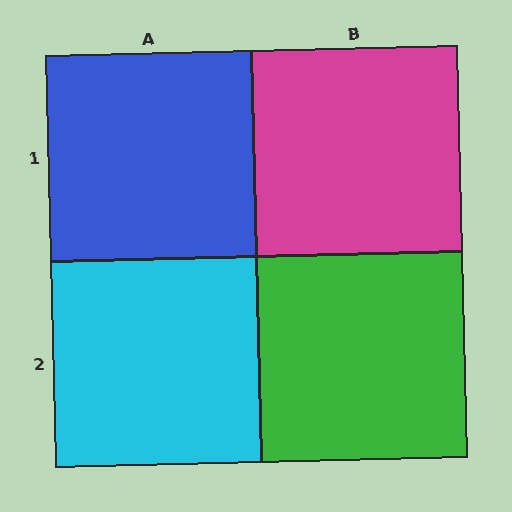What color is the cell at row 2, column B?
Green.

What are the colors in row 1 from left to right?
Blue, magenta.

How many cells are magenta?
1 cell is magenta.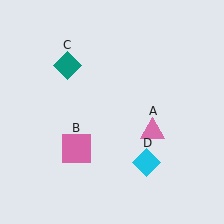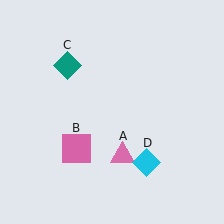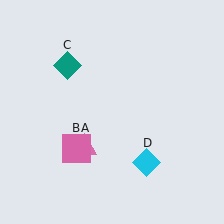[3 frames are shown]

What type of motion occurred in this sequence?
The pink triangle (object A) rotated clockwise around the center of the scene.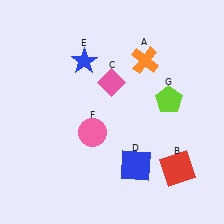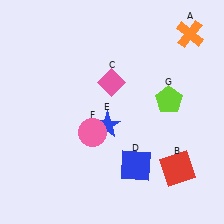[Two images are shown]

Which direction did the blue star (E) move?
The blue star (E) moved down.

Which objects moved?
The objects that moved are: the orange cross (A), the blue star (E).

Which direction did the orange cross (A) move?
The orange cross (A) moved right.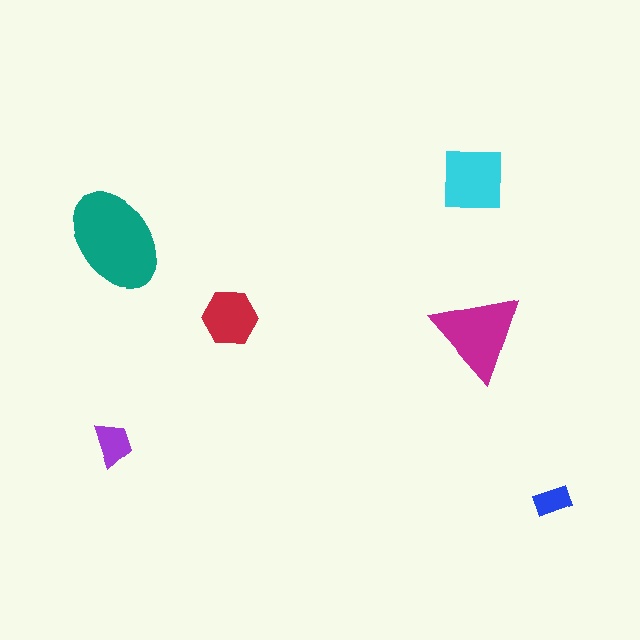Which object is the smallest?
The blue rectangle.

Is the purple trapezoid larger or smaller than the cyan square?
Smaller.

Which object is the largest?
The teal ellipse.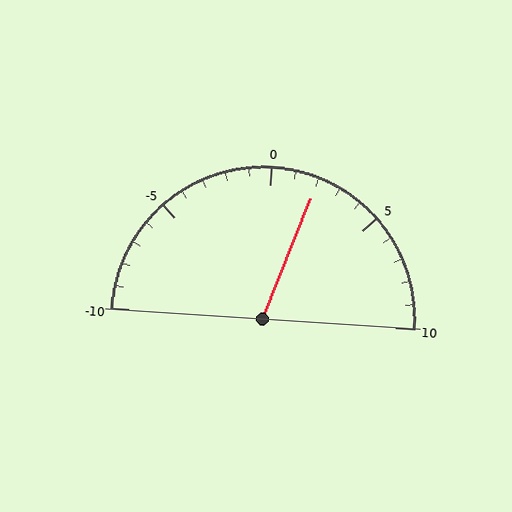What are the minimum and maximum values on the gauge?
The gauge ranges from -10 to 10.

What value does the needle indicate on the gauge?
The needle indicates approximately 2.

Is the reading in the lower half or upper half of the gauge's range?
The reading is in the upper half of the range (-10 to 10).